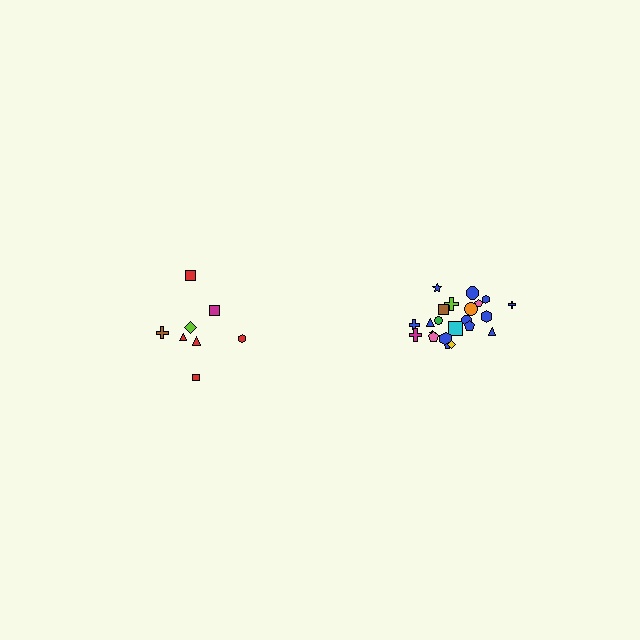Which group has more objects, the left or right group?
The right group.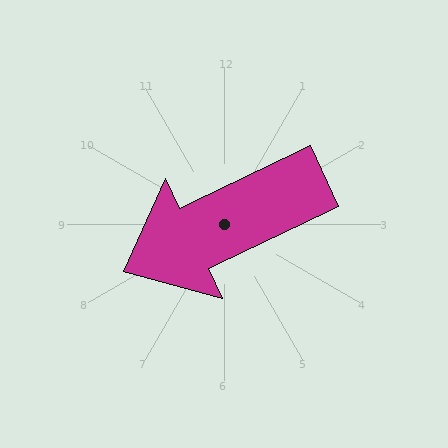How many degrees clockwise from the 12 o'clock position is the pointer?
Approximately 245 degrees.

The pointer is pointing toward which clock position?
Roughly 8 o'clock.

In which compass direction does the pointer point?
Southwest.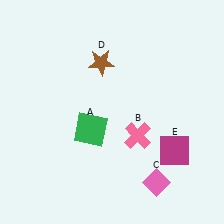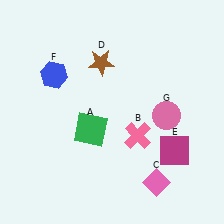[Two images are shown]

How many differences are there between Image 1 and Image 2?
There are 2 differences between the two images.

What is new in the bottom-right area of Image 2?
A pink circle (G) was added in the bottom-right area of Image 2.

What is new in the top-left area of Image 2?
A blue hexagon (F) was added in the top-left area of Image 2.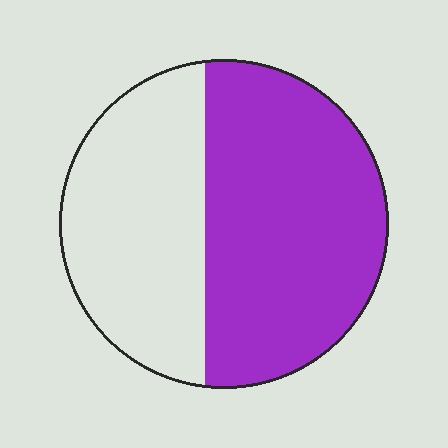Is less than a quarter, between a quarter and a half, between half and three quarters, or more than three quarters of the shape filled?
Between half and three quarters.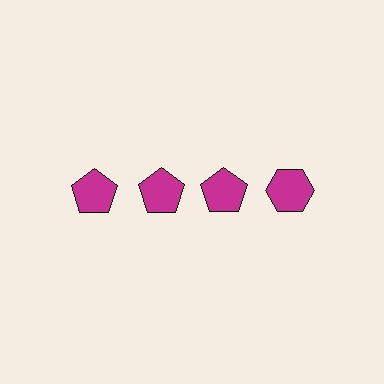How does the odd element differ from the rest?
It has a different shape: hexagon instead of pentagon.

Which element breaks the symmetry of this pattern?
The magenta hexagon in the top row, second from right column breaks the symmetry. All other shapes are magenta pentagons.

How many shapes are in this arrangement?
There are 4 shapes arranged in a grid pattern.